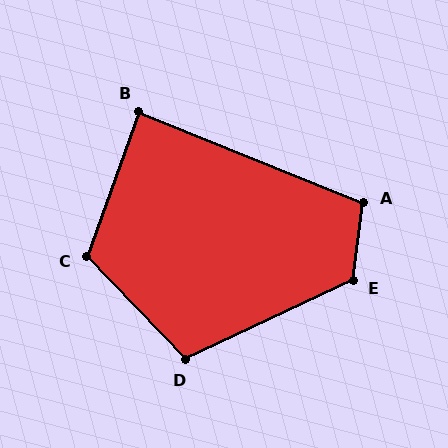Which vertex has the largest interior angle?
E, at approximately 123 degrees.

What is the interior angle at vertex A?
Approximately 105 degrees (obtuse).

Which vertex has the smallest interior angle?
B, at approximately 88 degrees.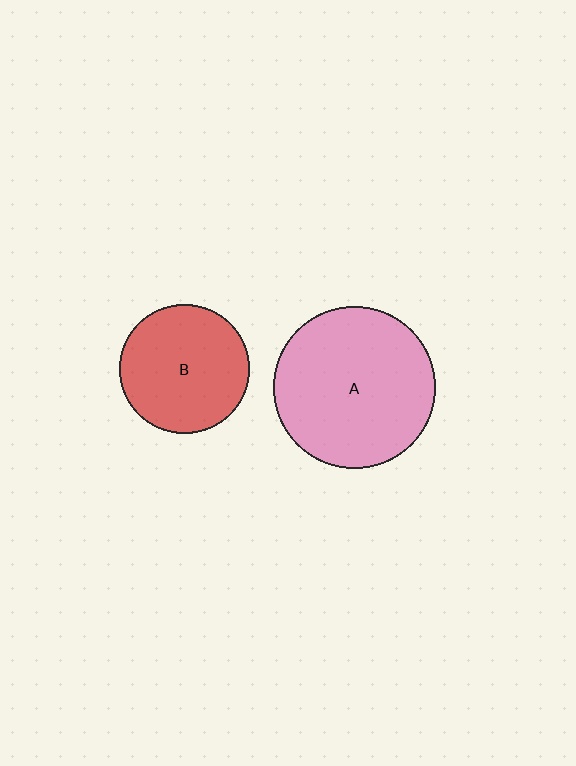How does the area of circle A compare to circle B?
Approximately 1.6 times.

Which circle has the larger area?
Circle A (pink).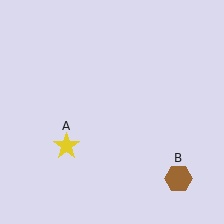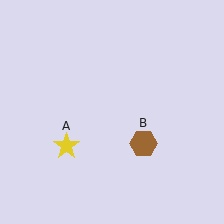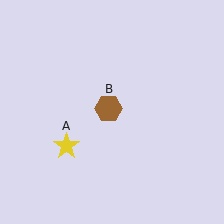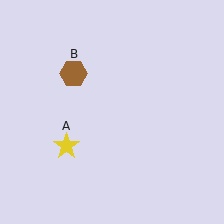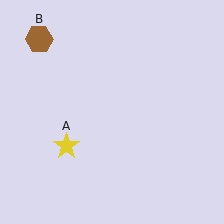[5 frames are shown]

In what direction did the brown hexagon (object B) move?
The brown hexagon (object B) moved up and to the left.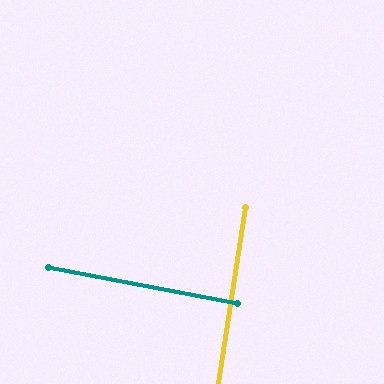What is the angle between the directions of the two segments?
Approximately 88 degrees.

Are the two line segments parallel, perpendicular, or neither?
Perpendicular — they meet at approximately 88°.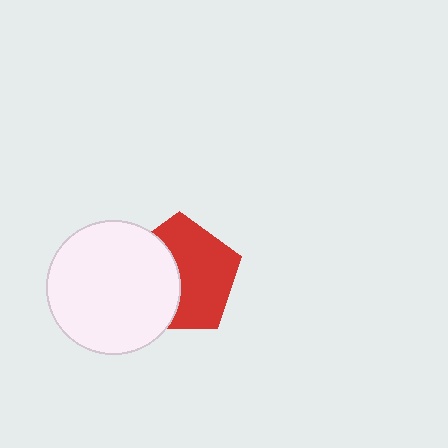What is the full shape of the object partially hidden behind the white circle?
The partially hidden object is a red pentagon.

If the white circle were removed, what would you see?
You would see the complete red pentagon.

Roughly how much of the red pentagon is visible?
About half of it is visible (roughly 58%).